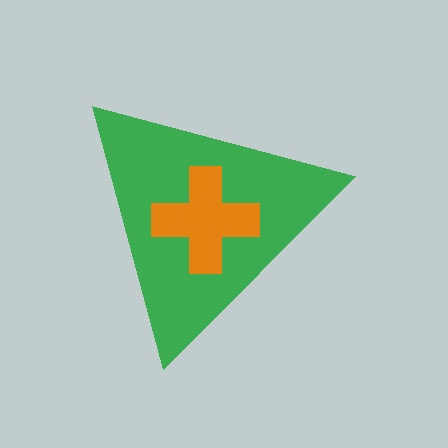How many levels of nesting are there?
2.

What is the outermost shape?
The green triangle.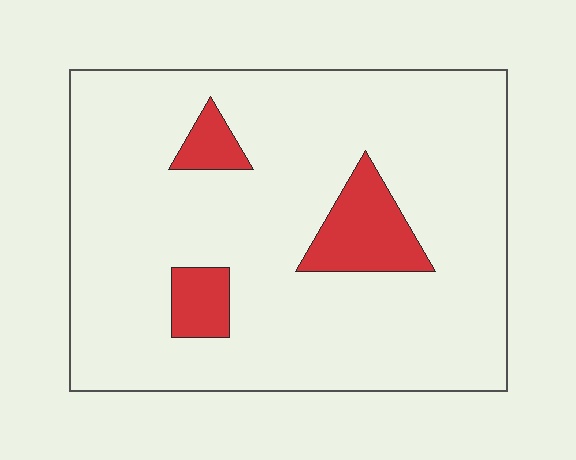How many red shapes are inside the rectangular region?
3.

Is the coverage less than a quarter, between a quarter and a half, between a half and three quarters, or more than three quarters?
Less than a quarter.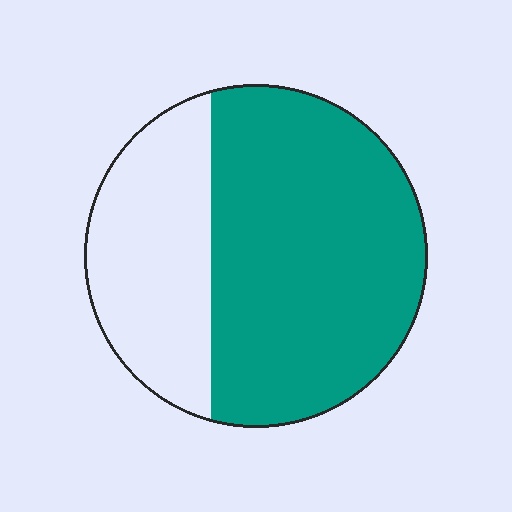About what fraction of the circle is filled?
About two thirds (2/3).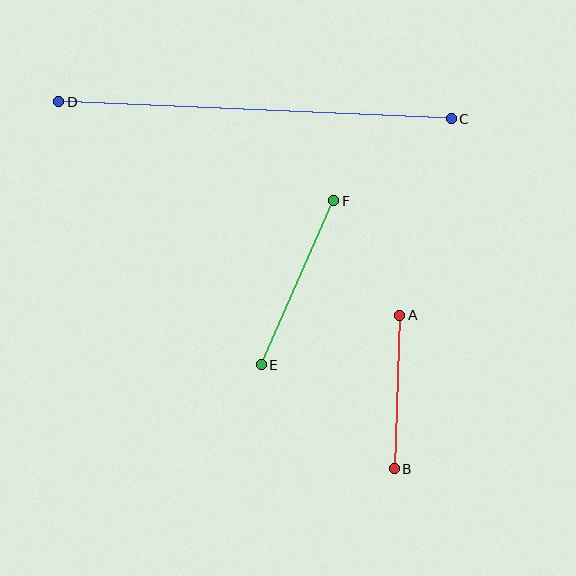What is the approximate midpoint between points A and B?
The midpoint is at approximately (397, 392) pixels.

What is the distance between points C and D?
The distance is approximately 393 pixels.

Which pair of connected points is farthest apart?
Points C and D are farthest apart.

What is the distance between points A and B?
The distance is approximately 153 pixels.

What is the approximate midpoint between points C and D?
The midpoint is at approximately (255, 110) pixels.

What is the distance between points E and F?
The distance is approximately 179 pixels.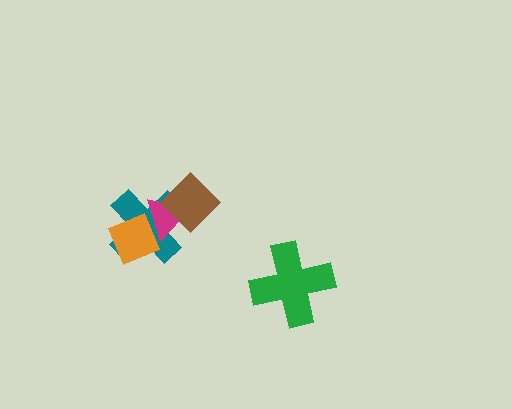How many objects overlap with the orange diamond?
2 objects overlap with the orange diamond.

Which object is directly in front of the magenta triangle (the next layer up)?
The orange diamond is directly in front of the magenta triangle.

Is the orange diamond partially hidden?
No, no other shape covers it.